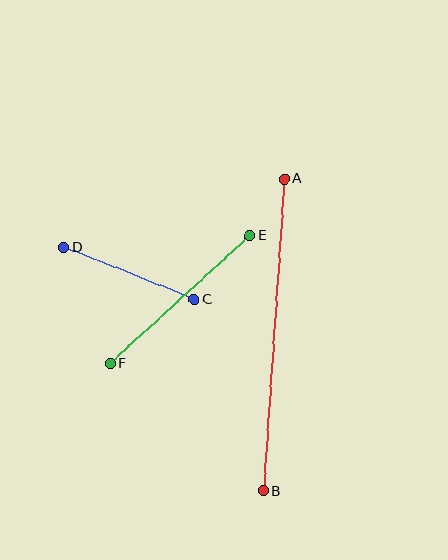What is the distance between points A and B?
The distance is approximately 313 pixels.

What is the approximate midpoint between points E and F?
The midpoint is at approximately (180, 299) pixels.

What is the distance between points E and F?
The distance is approximately 189 pixels.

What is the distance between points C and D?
The distance is approximately 140 pixels.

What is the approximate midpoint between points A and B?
The midpoint is at approximately (274, 335) pixels.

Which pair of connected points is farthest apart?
Points A and B are farthest apart.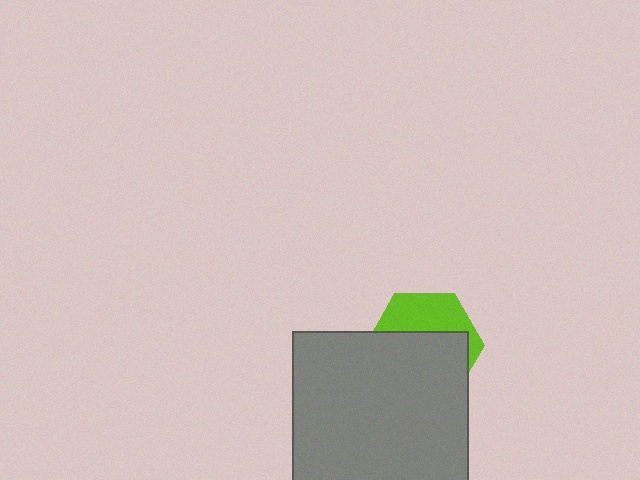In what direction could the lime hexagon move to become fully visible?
The lime hexagon could move up. That would shift it out from behind the gray rectangle entirely.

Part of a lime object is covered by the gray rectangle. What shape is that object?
It is a hexagon.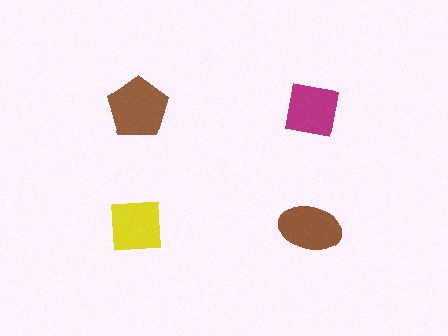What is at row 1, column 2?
A magenta square.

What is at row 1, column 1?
A brown pentagon.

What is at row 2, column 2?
A brown ellipse.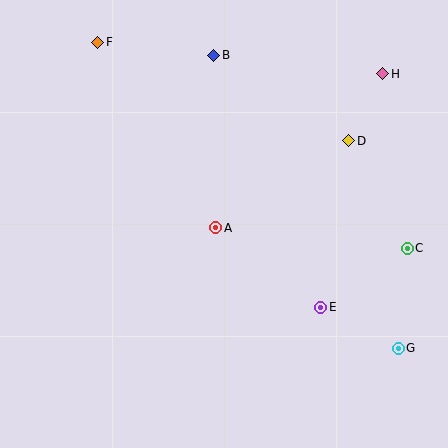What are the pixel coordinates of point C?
Point C is at (407, 248).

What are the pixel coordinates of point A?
Point A is at (216, 228).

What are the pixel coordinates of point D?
Point D is at (349, 141).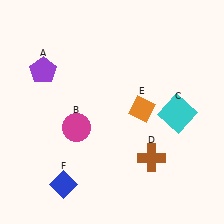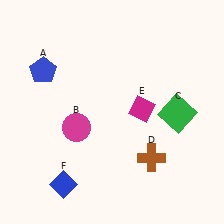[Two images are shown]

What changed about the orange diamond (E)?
In Image 1, E is orange. In Image 2, it changed to magenta.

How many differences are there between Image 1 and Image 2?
There are 3 differences between the two images.